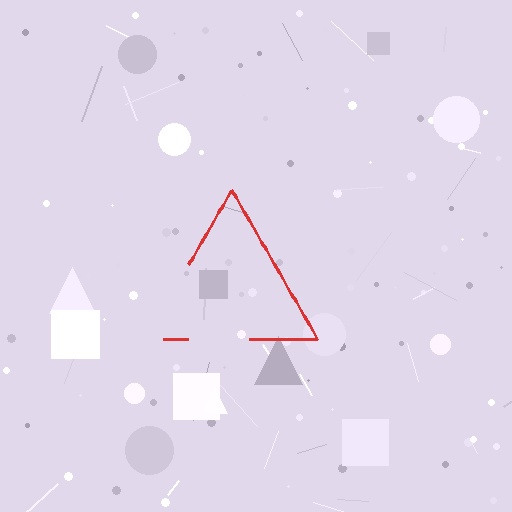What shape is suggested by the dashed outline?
The dashed outline suggests a triangle.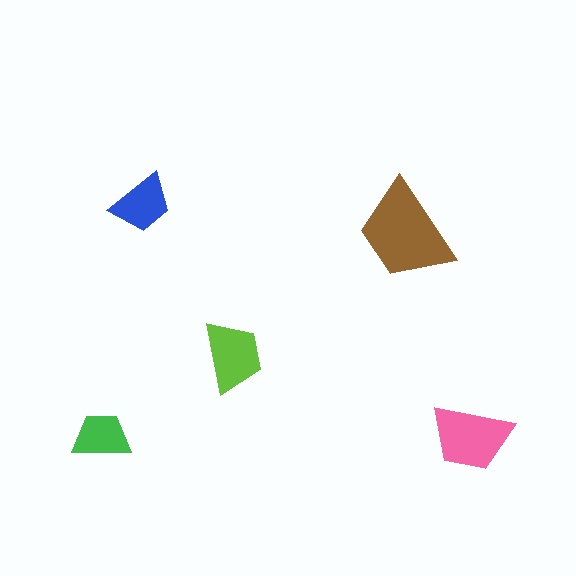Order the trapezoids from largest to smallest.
the brown one, the pink one, the lime one, the blue one, the green one.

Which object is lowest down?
The pink trapezoid is bottommost.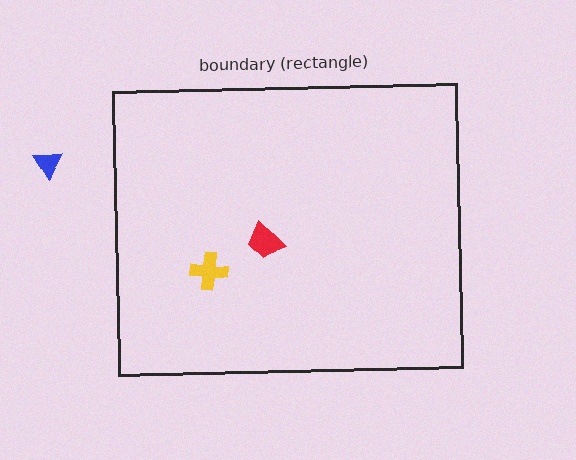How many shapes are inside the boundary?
2 inside, 1 outside.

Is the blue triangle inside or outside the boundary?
Outside.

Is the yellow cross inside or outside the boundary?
Inside.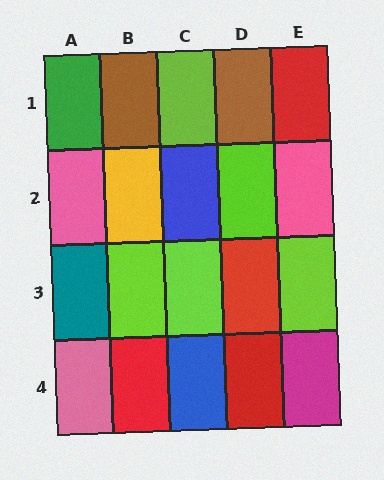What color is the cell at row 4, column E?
Magenta.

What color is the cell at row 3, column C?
Lime.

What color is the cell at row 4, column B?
Red.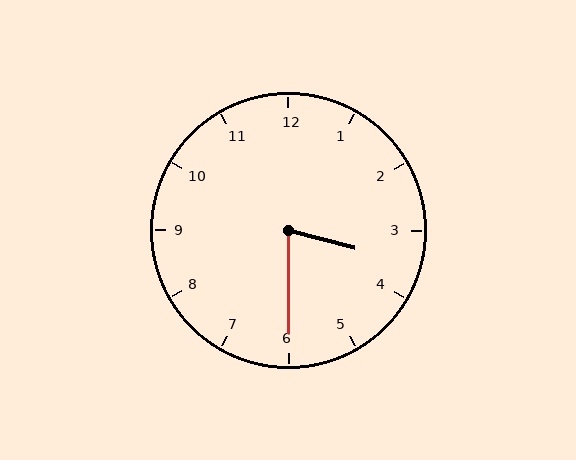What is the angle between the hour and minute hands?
Approximately 75 degrees.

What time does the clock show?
3:30.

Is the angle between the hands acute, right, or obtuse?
It is acute.